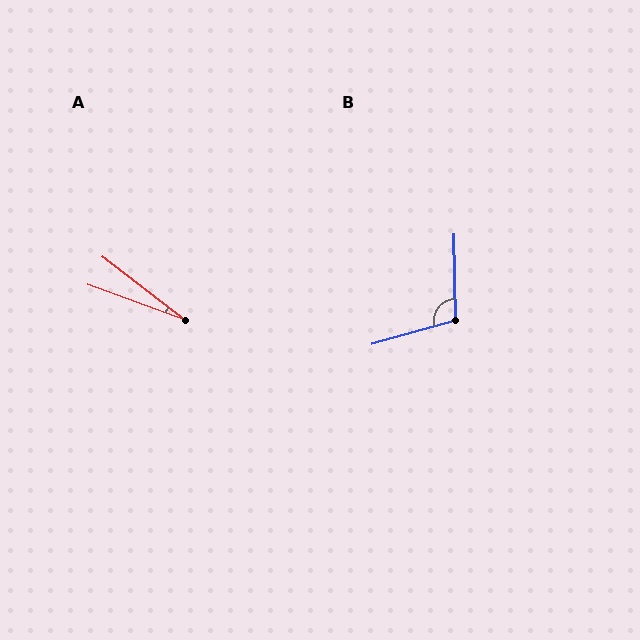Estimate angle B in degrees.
Approximately 105 degrees.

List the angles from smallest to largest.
A (18°), B (105°).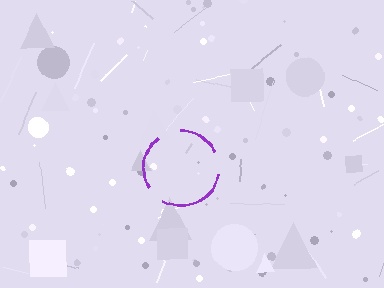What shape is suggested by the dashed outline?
The dashed outline suggests a circle.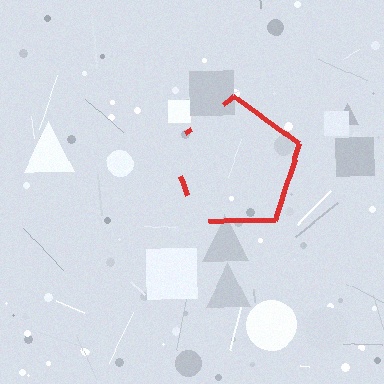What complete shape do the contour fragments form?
The contour fragments form a pentagon.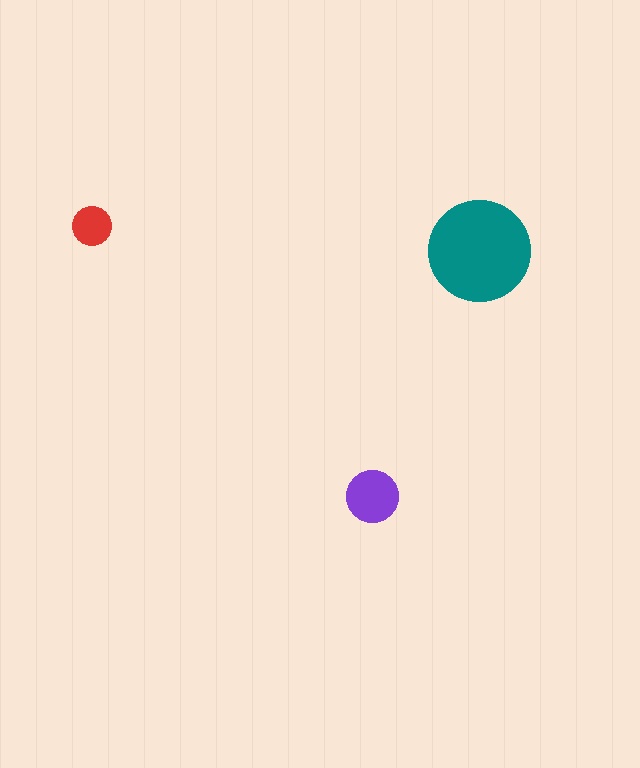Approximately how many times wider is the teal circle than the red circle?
About 2.5 times wider.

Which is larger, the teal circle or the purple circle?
The teal one.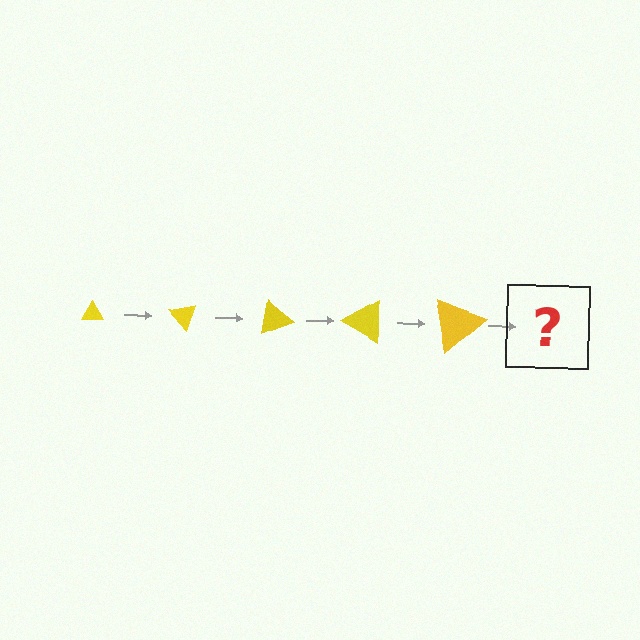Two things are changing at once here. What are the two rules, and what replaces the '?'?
The two rules are that the triangle grows larger each step and it rotates 50 degrees each step. The '?' should be a triangle, larger than the previous one and rotated 250 degrees from the start.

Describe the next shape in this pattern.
It should be a triangle, larger than the previous one and rotated 250 degrees from the start.